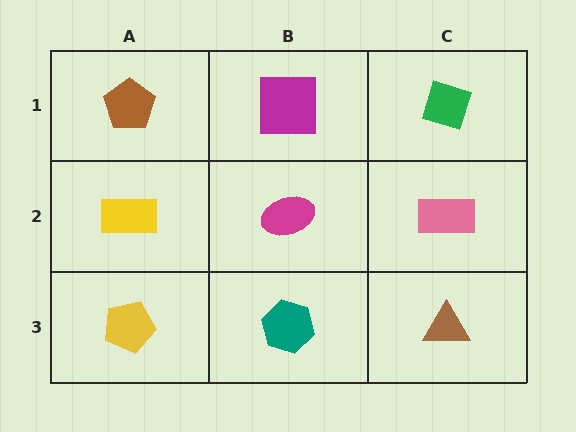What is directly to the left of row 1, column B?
A brown pentagon.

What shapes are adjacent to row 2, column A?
A brown pentagon (row 1, column A), a yellow pentagon (row 3, column A), a magenta ellipse (row 2, column B).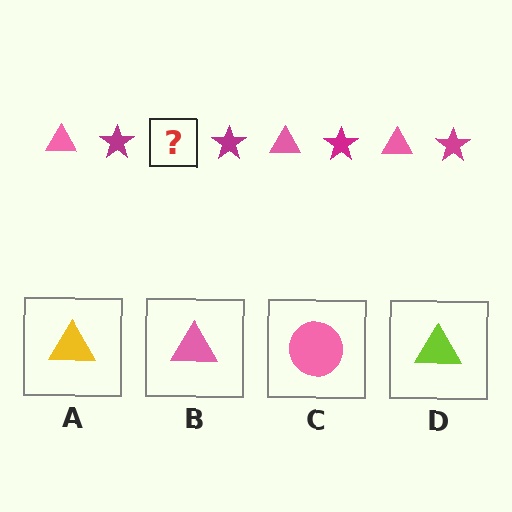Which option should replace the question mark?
Option B.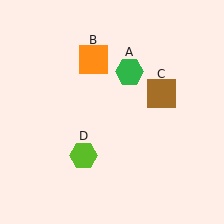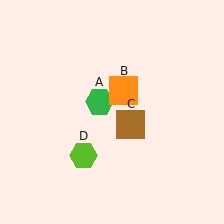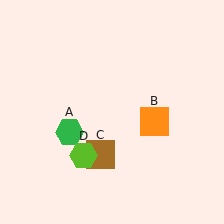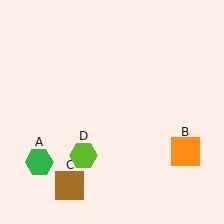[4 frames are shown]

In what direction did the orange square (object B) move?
The orange square (object B) moved down and to the right.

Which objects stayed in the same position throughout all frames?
Lime hexagon (object D) remained stationary.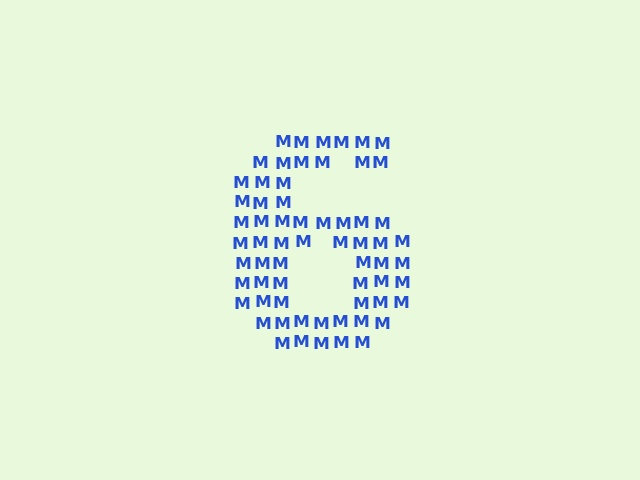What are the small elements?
The small elements are letter M's.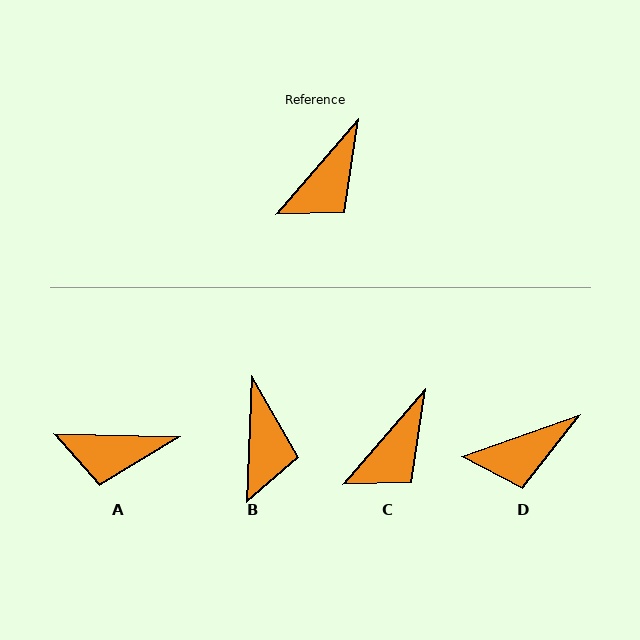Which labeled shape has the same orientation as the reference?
C.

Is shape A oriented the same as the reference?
No, it is off by about 51 degrees.